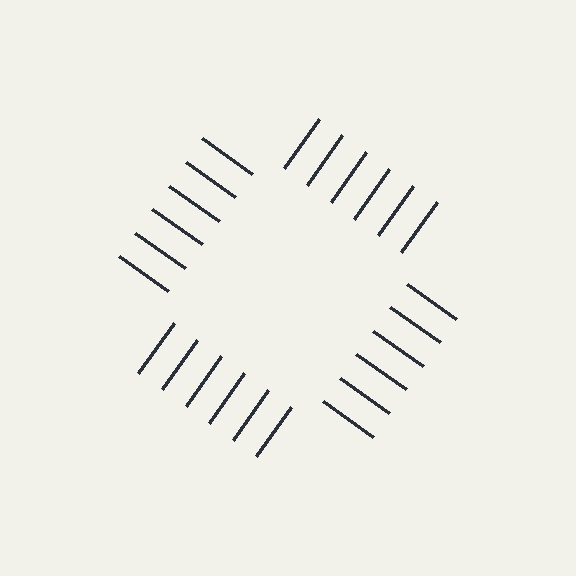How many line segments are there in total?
24 — 6 along each of the 4 edges.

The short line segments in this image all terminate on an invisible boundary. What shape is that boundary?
An illusory square — the line segments terminate on its edges but no continuous stroke is drawn.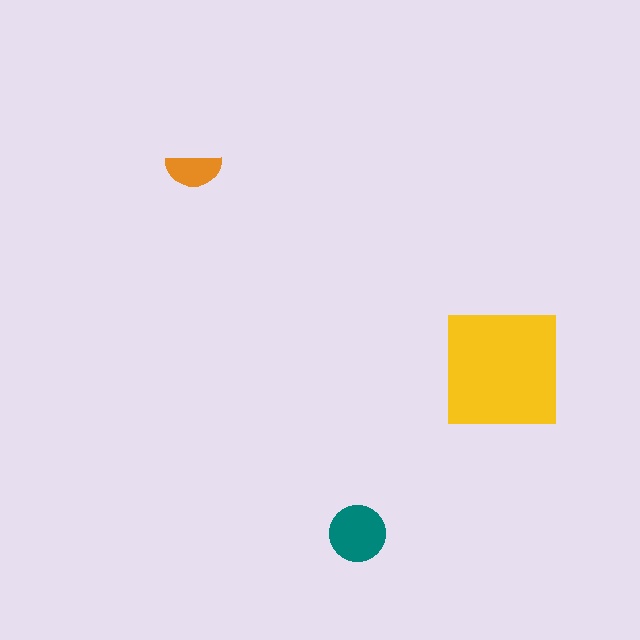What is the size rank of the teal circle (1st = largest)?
2nd.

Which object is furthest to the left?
The orange semicircle is leftmost.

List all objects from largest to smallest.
The yellow square, the teal circle, the orange semicircle.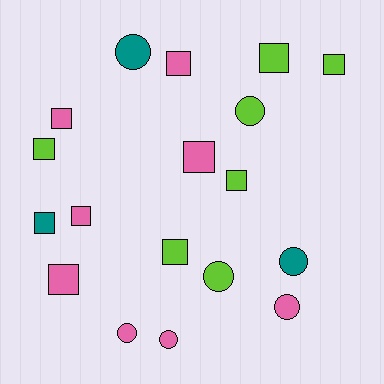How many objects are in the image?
There are 18 objects.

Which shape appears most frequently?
Square, with 11 objects.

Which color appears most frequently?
Pink, with 8 objects.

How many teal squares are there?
There is 1 teal square.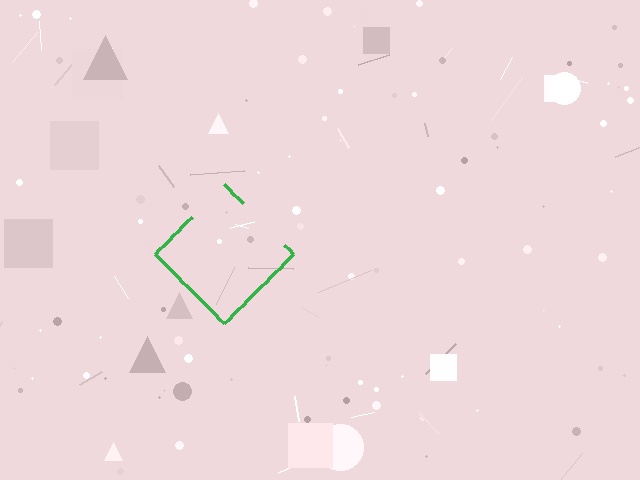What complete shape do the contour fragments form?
The contour fragments form a diamond.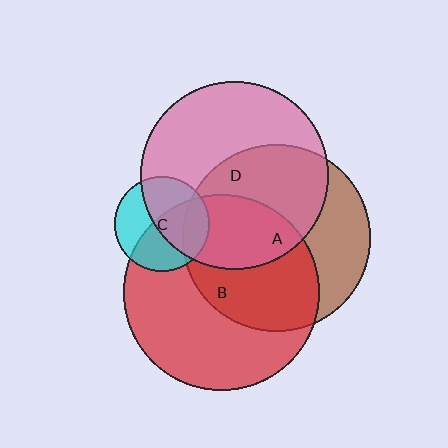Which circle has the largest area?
Circle B (red).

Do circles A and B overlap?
Yes.